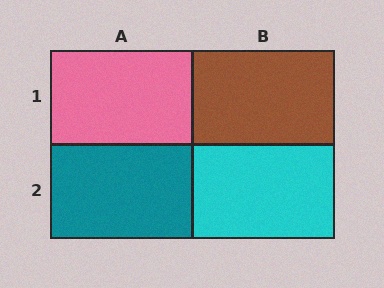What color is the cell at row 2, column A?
Teal.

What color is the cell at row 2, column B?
Cyan.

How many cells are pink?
1 cell is pink.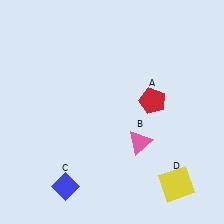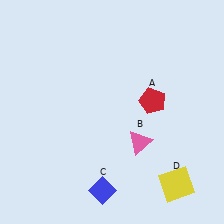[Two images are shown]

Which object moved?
The blue diamond (C) moved right.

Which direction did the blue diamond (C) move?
The blue diamond (C) moved right.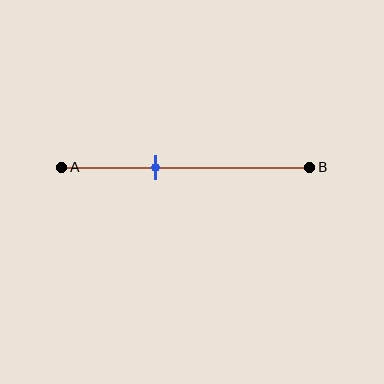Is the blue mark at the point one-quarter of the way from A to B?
No, the mark is at about 40% from A, not at the 25% one-quarter point.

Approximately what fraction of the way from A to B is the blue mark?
The blue mark is approximately 40% of the way from A to B.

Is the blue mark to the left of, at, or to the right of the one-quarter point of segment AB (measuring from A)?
The blue mark is to the right of the one-quarter point of segment AB.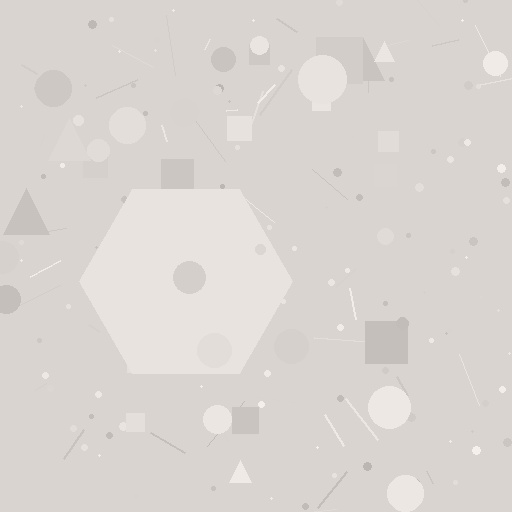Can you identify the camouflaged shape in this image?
The camouflaged shape is a hexagon.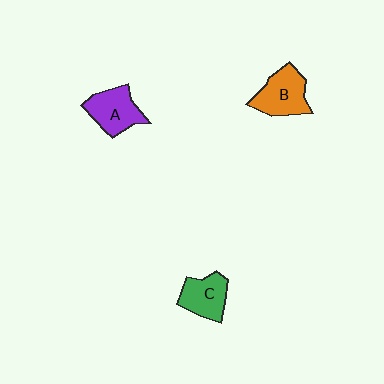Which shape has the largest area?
Shape B (orange).